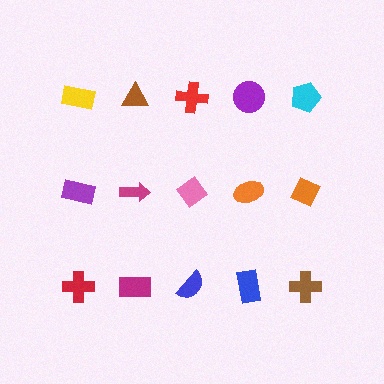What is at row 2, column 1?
A purple rectangle.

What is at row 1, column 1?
A yellow rectangle.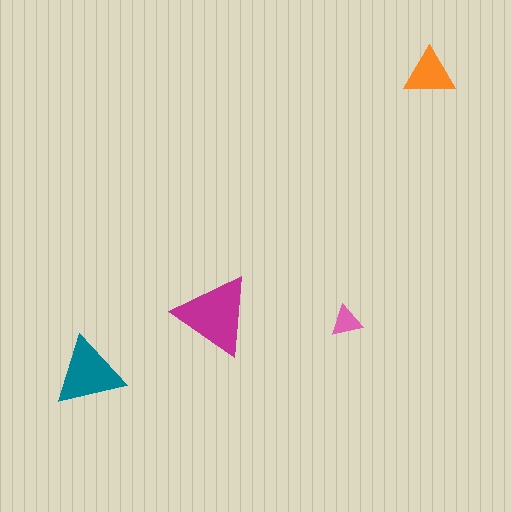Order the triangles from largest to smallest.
the magenta one, the teal one, the orange one, the pink one.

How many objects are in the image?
There are 4 objects in the image.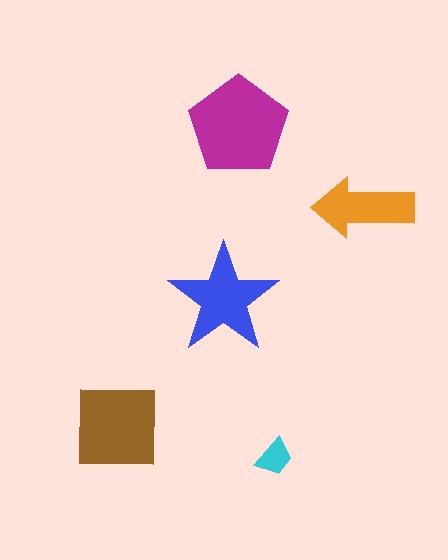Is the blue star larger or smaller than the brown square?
Smaller.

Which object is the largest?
The magenta pentagon.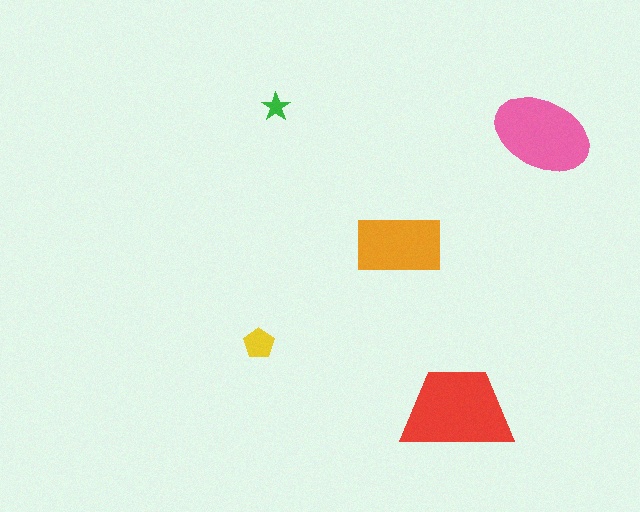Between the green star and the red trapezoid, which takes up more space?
The red trapezoid.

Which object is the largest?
The red trapezoid.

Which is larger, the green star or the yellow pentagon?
The yellow pentagon.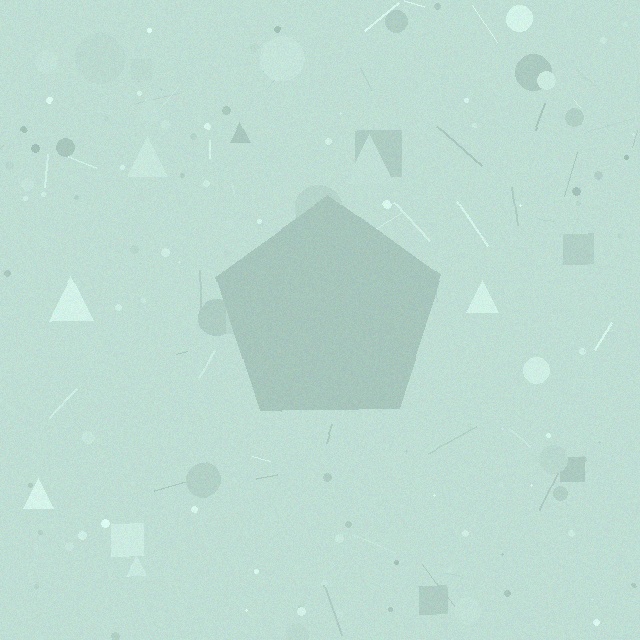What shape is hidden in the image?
A pentagon is hidden in the image.